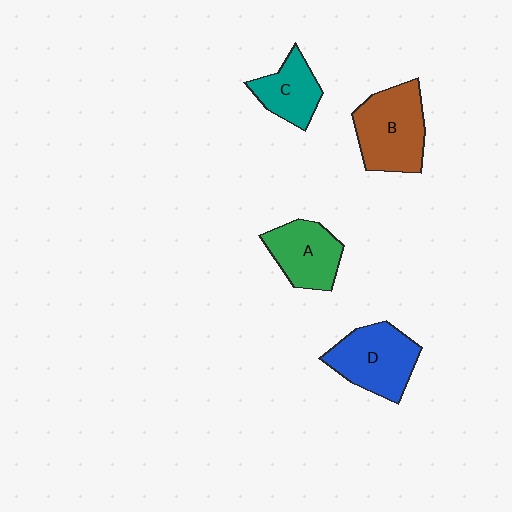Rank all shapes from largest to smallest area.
From largest to smallest: B (brown), D (blue), A (green), C (teal).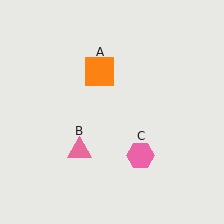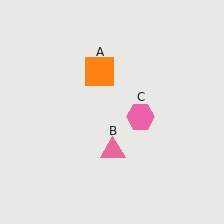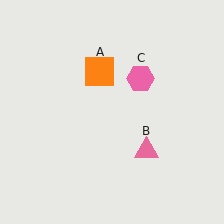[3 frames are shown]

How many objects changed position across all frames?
2 objects changed position: pink triangle (object B), pink hexagon (object C).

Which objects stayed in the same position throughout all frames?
Orange square (object A) remained stationary.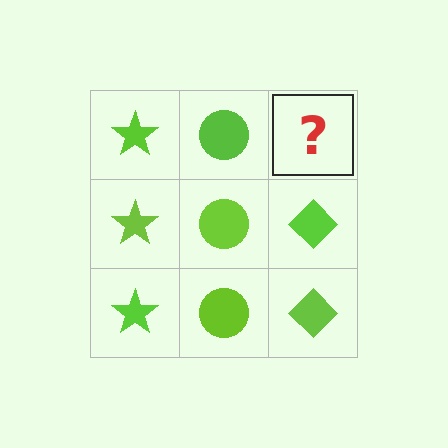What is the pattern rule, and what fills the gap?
The rule is that each column has a consistent shape. The gap should be filled with a lime diamond.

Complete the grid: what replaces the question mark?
The question mark should be replaced with a lime diamond.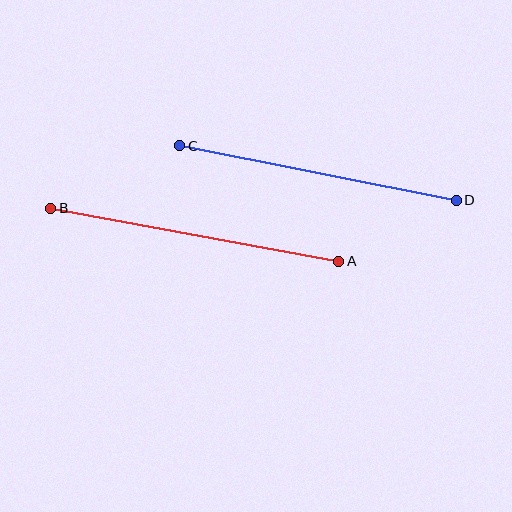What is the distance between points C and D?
The distance is approximately 282 pixels.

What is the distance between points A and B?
The distance is approximately 293 pixels.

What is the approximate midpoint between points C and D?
The midpoint is at approximately (318, 173) pixels.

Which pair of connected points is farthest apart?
Points A and B are farthest apart.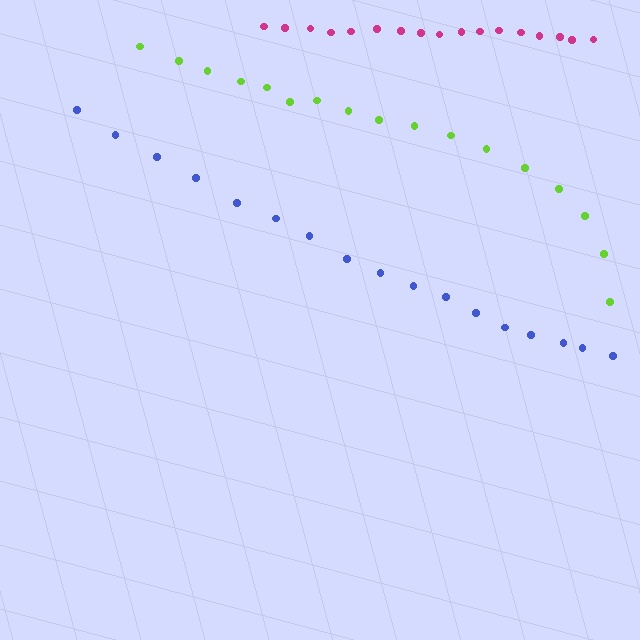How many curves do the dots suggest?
There are 3 distinct paths.